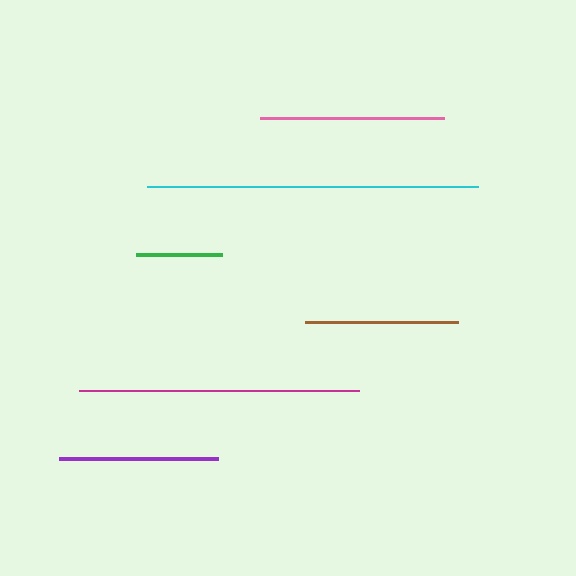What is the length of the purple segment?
The purple segment is approximately 160 pixels long.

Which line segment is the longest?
The cyan line is the longest at approximately 331 pixels.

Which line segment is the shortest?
The green line is the shortest at approximately 86 pixels.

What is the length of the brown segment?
The brown segment is approximately 153 pixels long.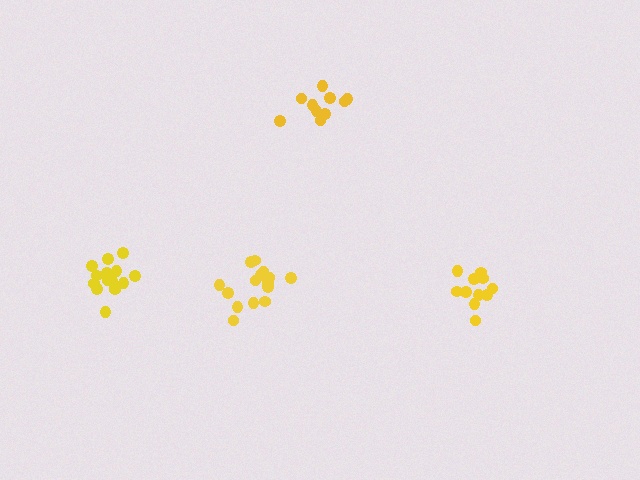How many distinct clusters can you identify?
There are 4 distinct clusters.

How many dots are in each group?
Group 1: 10 dots, Group 2: 11 dots, Group 3: 15 dots, Group 4: 15 dots (51 total).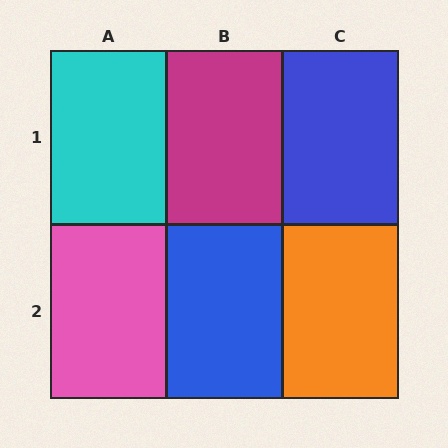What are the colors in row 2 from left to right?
Pink, blue, orange.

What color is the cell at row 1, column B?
Magenta.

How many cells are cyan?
1 cell is cyan.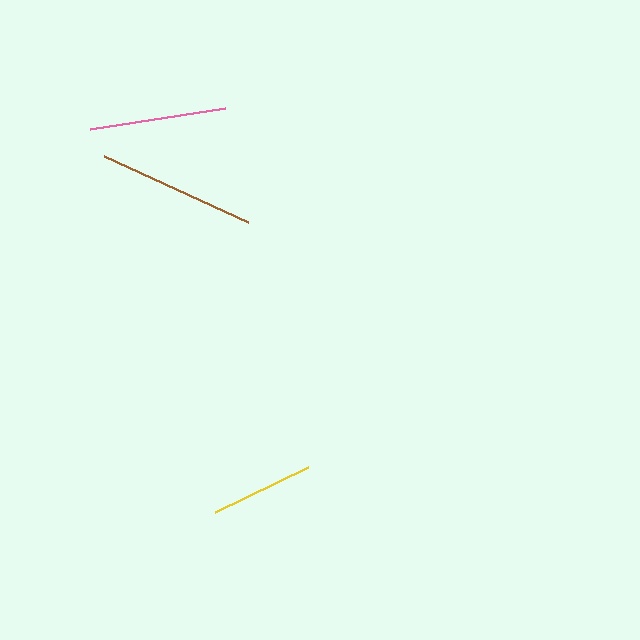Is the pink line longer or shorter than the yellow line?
The pink line is longer than the yellow line.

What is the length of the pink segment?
The pink segment is approximately 137 pixels long.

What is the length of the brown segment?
The brown segment is approximately 159 pixels long.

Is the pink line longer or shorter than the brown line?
The brown line is longer than the pink line.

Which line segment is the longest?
The brown line is the longest at approximately 159 pixels.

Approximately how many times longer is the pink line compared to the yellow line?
The pink line is approximately 1.3 times the length of the yellow line.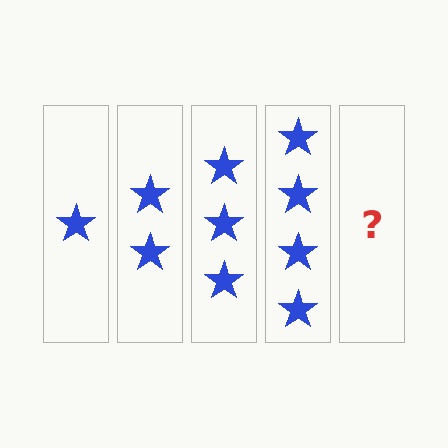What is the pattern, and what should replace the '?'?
The pattern is that each step adds one more star. The '?' should be 5 stars.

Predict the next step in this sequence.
The next step is 5 stars.